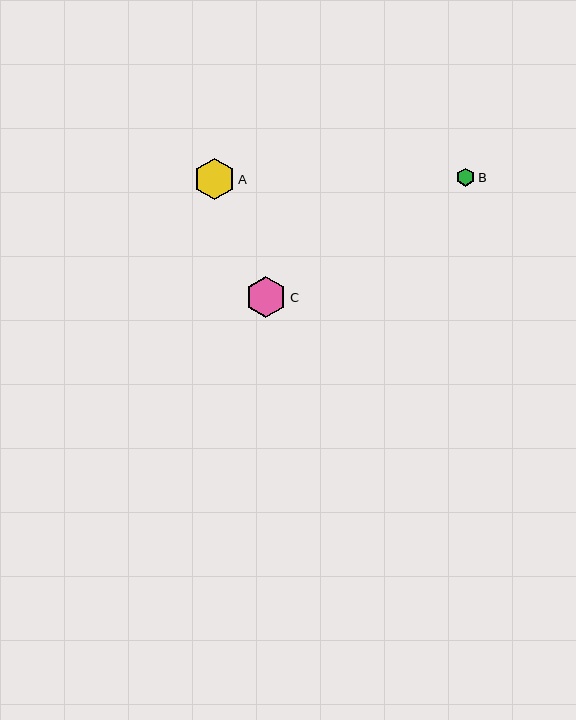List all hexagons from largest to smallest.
From largest to smallest: A, C, B.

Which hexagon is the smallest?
Hexagon B is the smallest with a size of approximately 18 pixels.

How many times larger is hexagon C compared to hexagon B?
Hexagon C is approximately 2.3 times the size of hexagon B.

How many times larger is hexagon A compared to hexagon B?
Hexagon A is approximately 2.3 times the size of hexagon B.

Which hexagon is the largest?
Hexagon A is the largest with a size of approximately 42 pixels.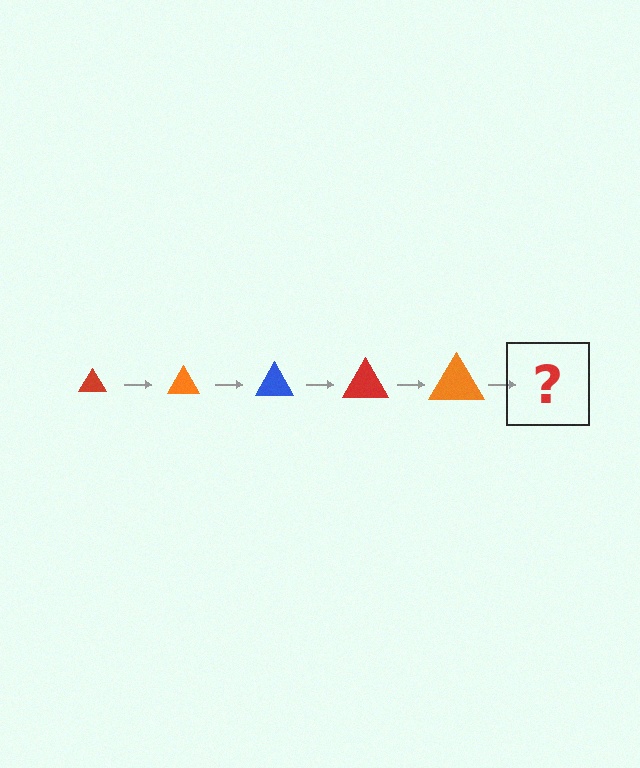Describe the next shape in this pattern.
It should be a blue triangle, larger than the previous one.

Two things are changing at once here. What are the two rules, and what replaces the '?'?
The two rules are that the triangle grows larger each step and the color cycles through red, orange, and blue. The '?' should be a blue triangle, larger than the previous one.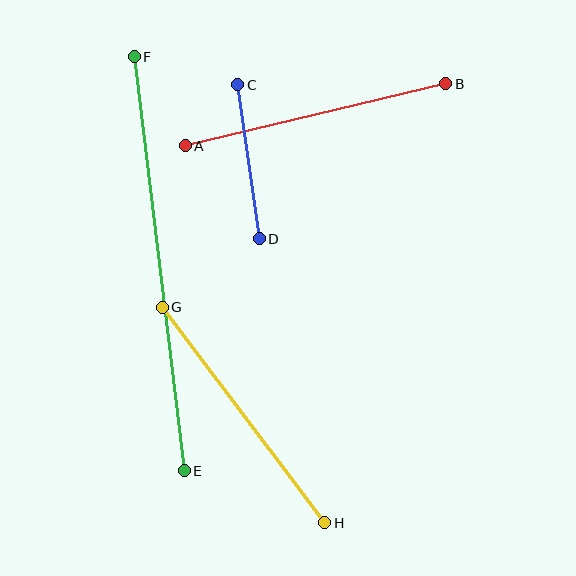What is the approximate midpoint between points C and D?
The midpoint is at approximately (249, 162) pixels.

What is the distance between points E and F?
The distance is approximately 417 pixels.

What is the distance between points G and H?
The distance is approximately 270 pixels.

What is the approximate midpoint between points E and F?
The midpoint is at approximately (159, 264) pixels.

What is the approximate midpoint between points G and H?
The midpoint is at approximately (243, 415) pixels.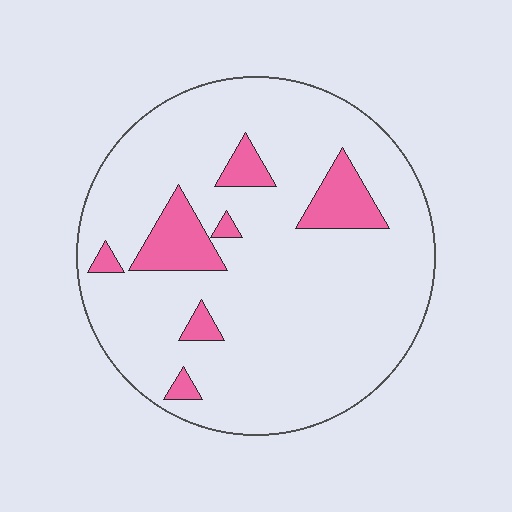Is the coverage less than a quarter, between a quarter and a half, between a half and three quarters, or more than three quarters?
Less than a quarter.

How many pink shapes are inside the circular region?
7.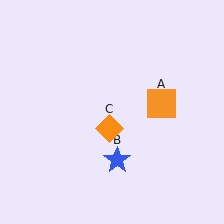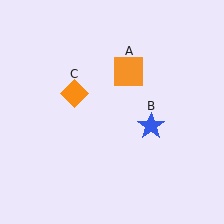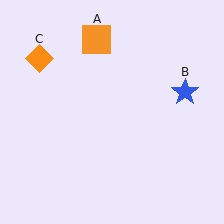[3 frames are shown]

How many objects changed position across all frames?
3 objects changed position: orange square (object A), blue star (object B), orange diamond (object C).